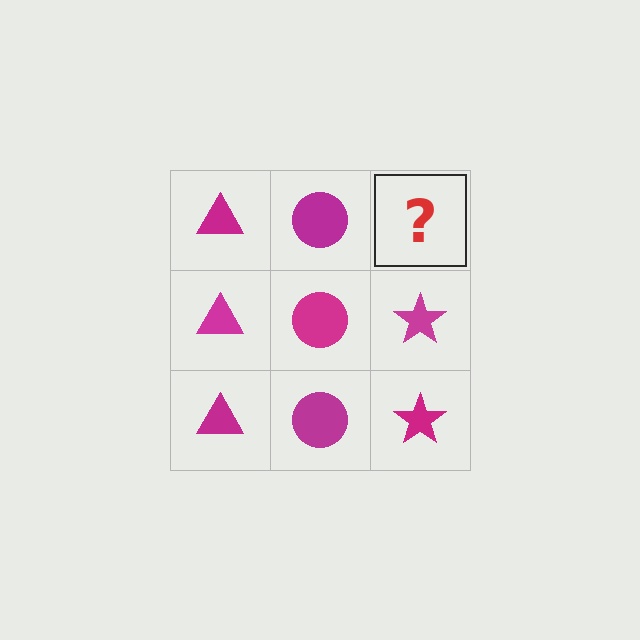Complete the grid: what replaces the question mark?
The question mark should be replaced with a magenta star.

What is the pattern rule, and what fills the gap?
The rule is that each column has a consistent shape. The gap should be filled with a magenta star.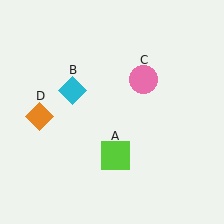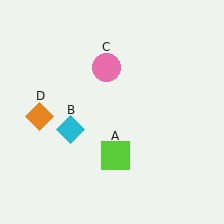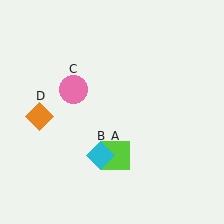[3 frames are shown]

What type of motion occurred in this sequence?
The cyan diamond (object B), pink circle (object C) rotated counterclockwise around the center of the scene.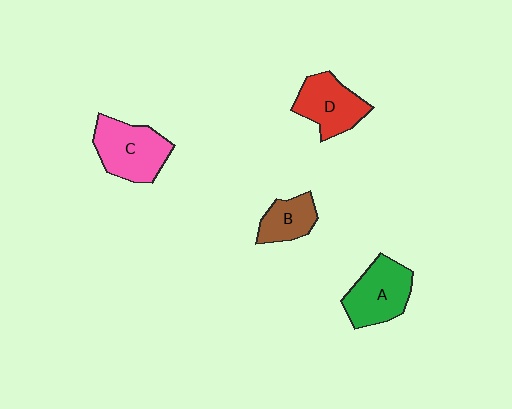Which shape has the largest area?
Shape C (pink).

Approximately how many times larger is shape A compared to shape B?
Approximately 1.6 times.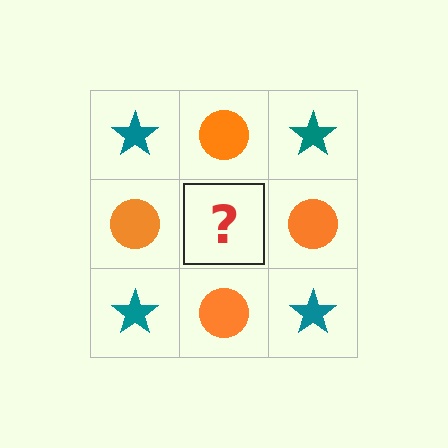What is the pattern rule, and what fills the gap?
The rule is that it alternates teal star and orange circle in a checkerboard pattern. The gap should be filled with a teal star.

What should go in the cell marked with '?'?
The missing cell should contain a teal star.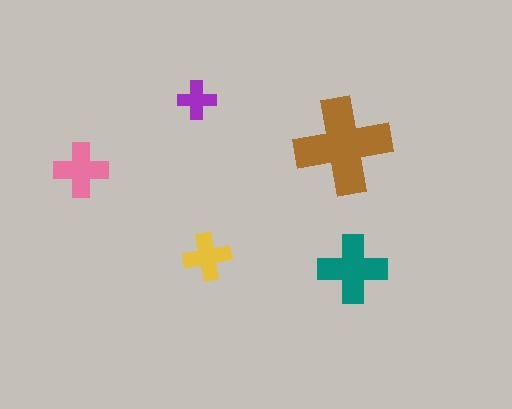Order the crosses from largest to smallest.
the brown one, the teal one, the pink one, the yellow one, the purple one.